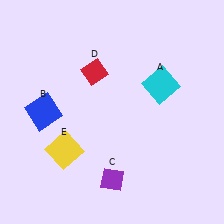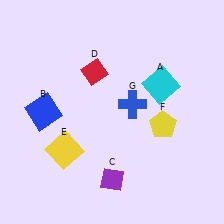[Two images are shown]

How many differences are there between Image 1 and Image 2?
There are 2 differences between the two images.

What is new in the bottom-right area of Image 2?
A yellow pentagon (F) was added in the bottom-right area of Image 2.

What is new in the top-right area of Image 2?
A blue cross (G) was added in the top-right area of Image 2.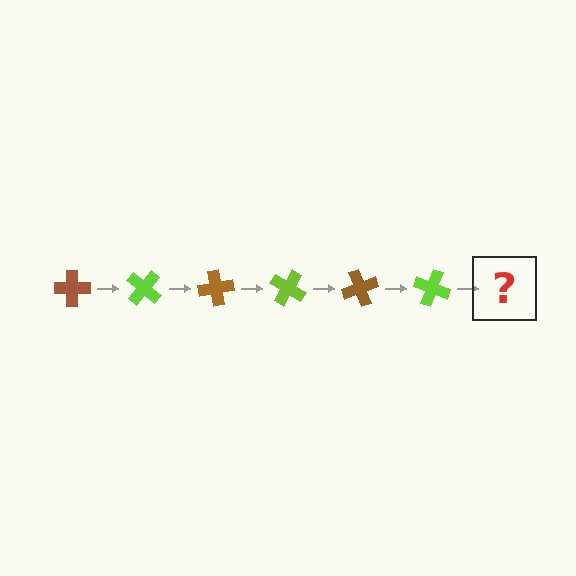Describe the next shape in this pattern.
It should be a brown cross, rotated 240 degrees from the start.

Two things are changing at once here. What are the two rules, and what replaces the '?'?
The two rules are that it rotates 40 degrees each step and the color cycles through brown and lime. The '?' should be a brown cross, rotated 240 degrees from the start.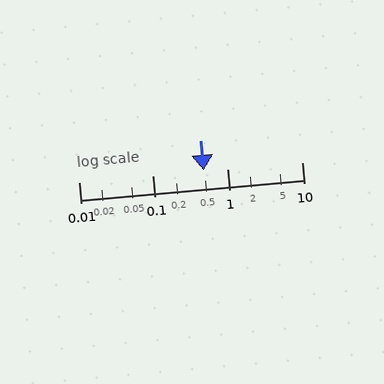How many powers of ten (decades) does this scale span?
The scale spans 3 decades, from 0.01 to 10.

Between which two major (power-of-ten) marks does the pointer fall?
The pointer is between 0.1 and 1.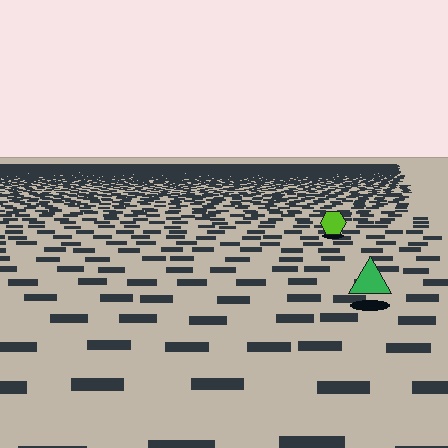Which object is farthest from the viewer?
The lime hexagon is farthest from the viewer. It appears smaller and the ground texture around it is denser.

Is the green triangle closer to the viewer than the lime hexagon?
Yes. The green triangle is closer — you can tell from the texture gradient: the ground texture is coarser near it.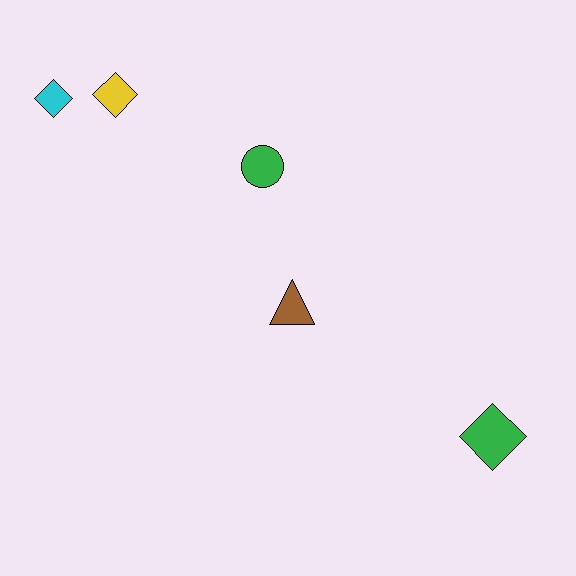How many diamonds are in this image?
There are 3 diamonds.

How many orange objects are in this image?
There are no orange objects.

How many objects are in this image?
There are 5 objects.